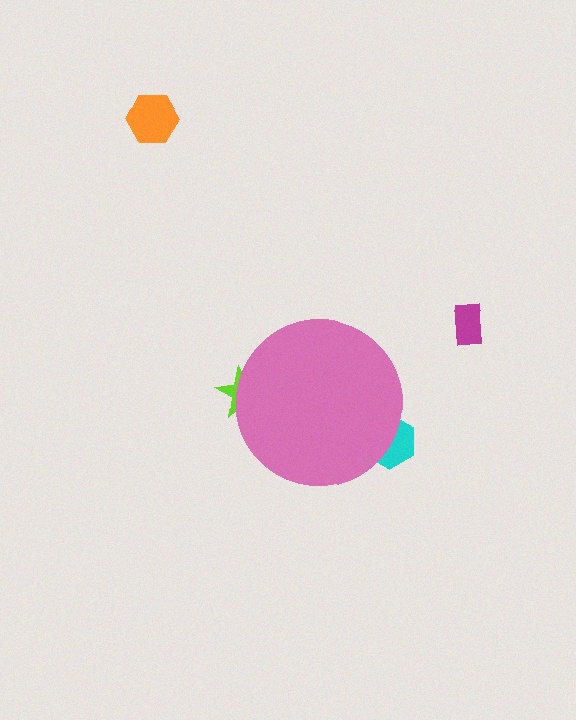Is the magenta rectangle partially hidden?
No, the magenta rectangle is fully visible.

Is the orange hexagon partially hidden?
No, the orange hexagon is fully visible.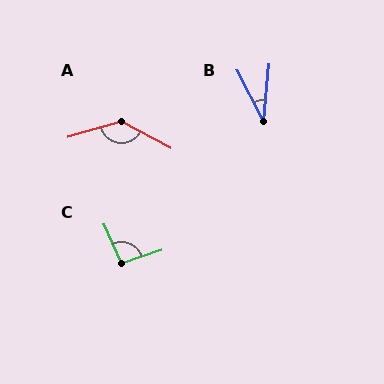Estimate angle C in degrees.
Approximately 95 degrees.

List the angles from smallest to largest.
B (33°), C (95°), A (135°).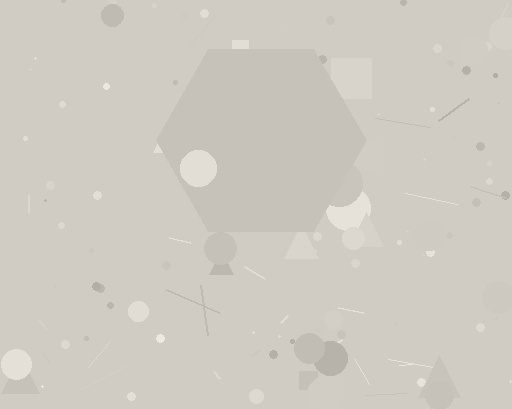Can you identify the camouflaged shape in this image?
The camouflaged shape is a hexagon.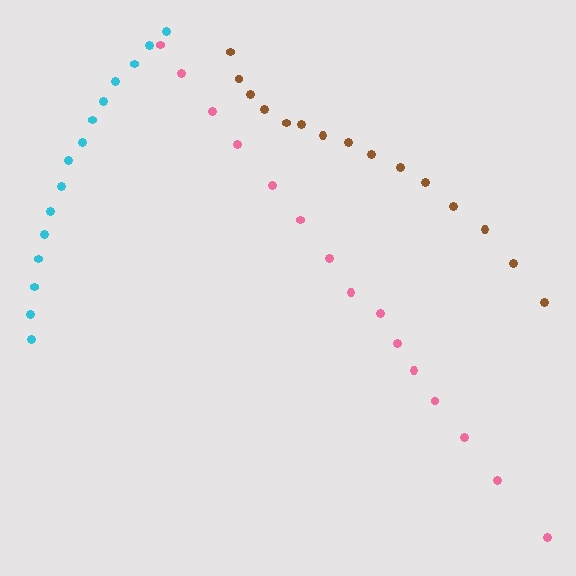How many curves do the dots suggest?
There are 3 distinct paths.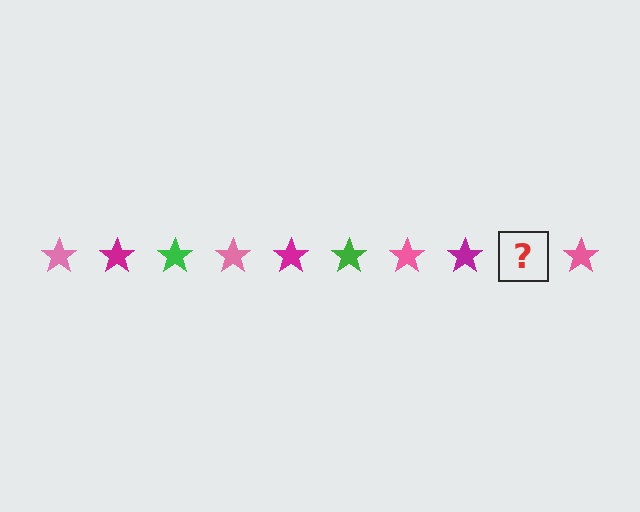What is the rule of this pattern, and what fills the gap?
The rule is that the pattern cycles through pink, magenta, green stars. The gap should be filled with a green star.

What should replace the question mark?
The question mark should be replaced with a green star.